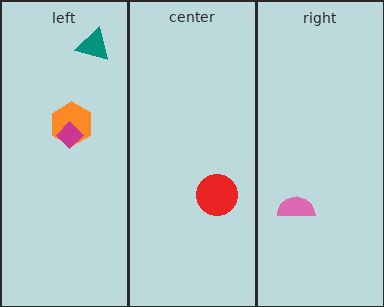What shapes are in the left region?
The teal triangle, the orange hexagon, the magenta diamond.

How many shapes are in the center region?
1.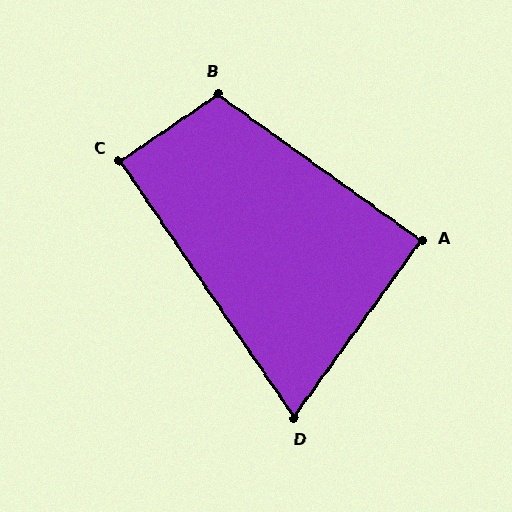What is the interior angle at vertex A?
Approximately 90 degrees (approximately right).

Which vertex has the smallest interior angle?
D, at approximately 70 degrees.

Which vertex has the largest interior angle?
B, at approximately 110 degrees.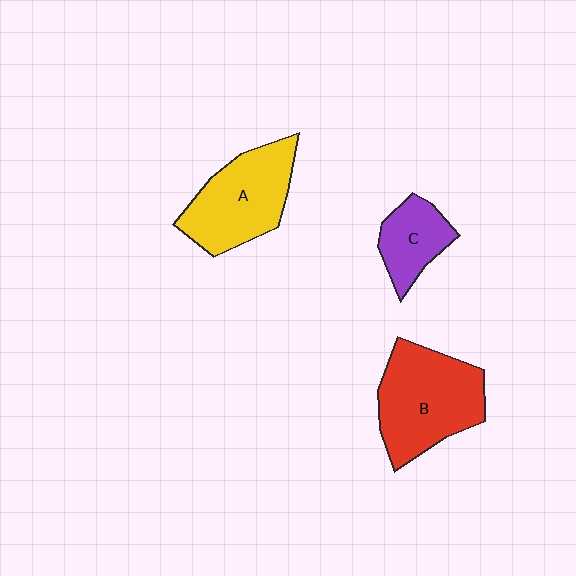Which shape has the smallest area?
Shape C (purple).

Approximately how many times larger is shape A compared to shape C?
Approximately 1.8 times.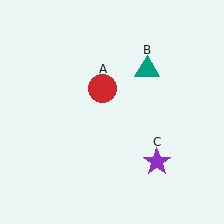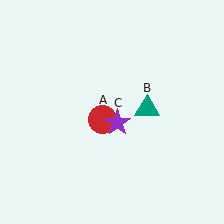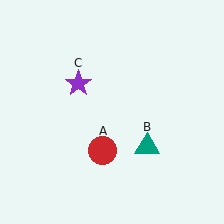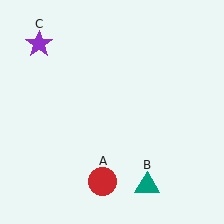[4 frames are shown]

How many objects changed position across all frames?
3 objects changed position: red circle (object A), teal triangle (object B), purple star (object C).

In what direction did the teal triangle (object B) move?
The teal triangle (object B) moved down.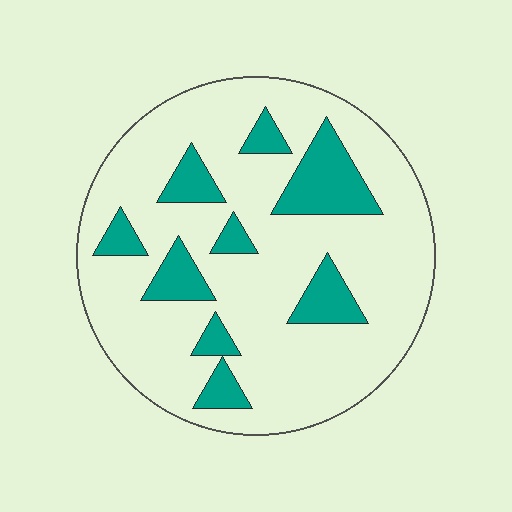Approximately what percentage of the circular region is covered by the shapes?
Approximately 20%.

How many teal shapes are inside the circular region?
9.